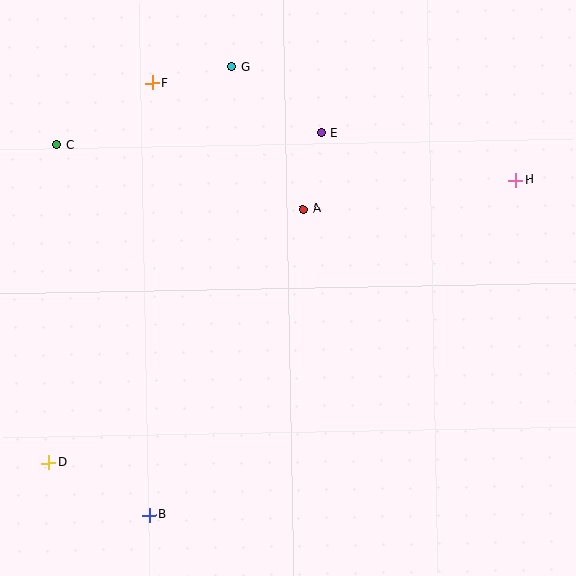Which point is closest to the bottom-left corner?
Point D is closest to the bottom-left corner.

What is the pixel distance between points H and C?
The distance between H and C is 460 pixels.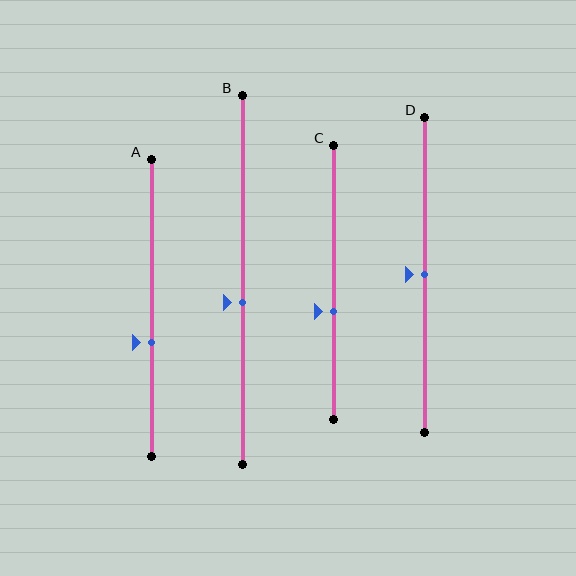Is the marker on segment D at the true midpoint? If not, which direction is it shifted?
Yes, the marker on segment D is at the true midpoint.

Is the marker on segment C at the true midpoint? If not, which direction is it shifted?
No, the marker on segment C is shifted downward by about 11% of the segment length.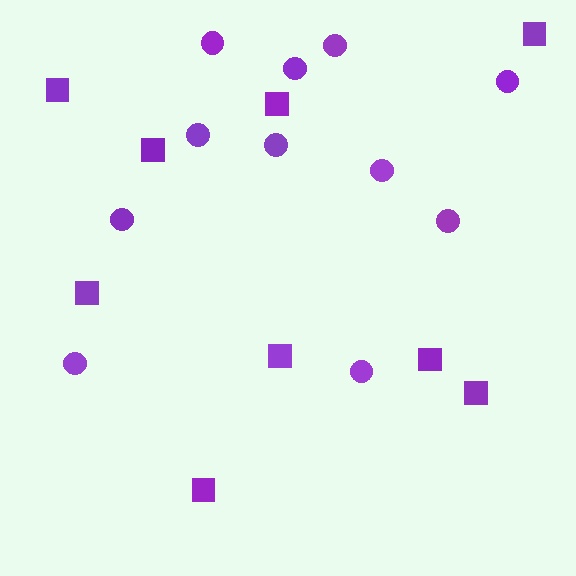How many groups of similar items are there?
There are 2 groups: one group of circles (11) and one group of squares (9).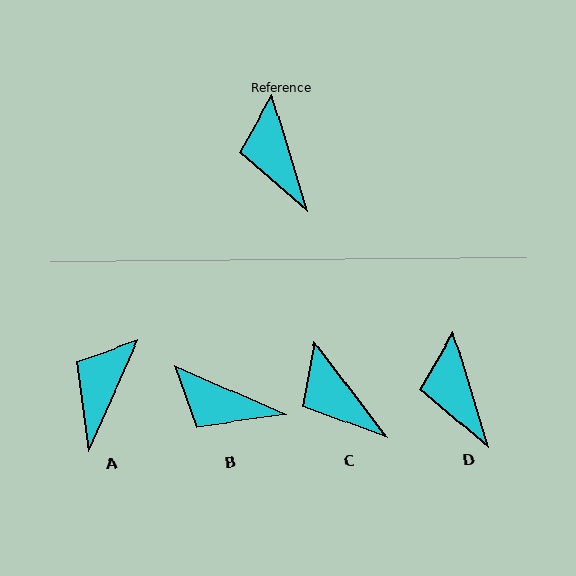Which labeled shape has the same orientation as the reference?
D.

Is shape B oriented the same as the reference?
No, it is off by about 49 degrees.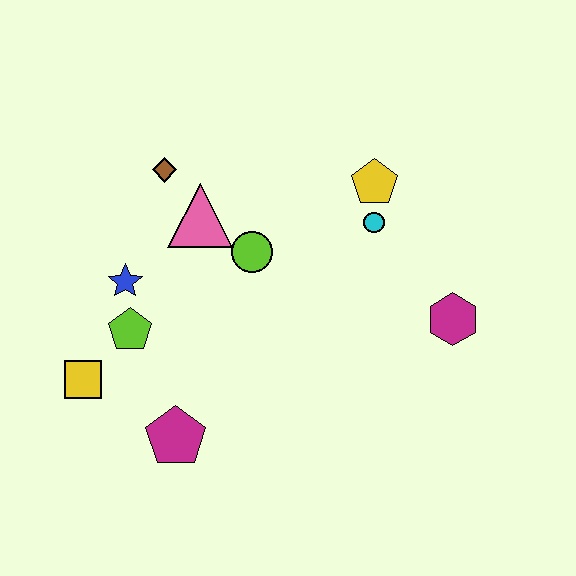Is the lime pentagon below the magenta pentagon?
No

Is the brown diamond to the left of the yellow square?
No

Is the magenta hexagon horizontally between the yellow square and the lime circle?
No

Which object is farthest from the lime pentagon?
The magenta hexagon is farthest from the lime pentagon.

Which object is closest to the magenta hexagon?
The cyan circle is closest to the magenta hexagon.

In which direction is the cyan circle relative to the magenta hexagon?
The cyan circle is above the magenta hexagon.